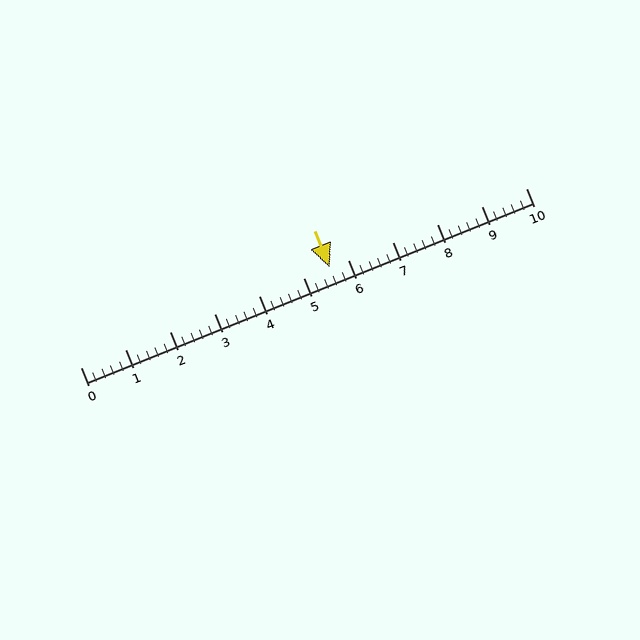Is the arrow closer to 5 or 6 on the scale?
The arrow is closer to 6.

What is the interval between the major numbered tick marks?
The major tick marks are spaced 1 units apart.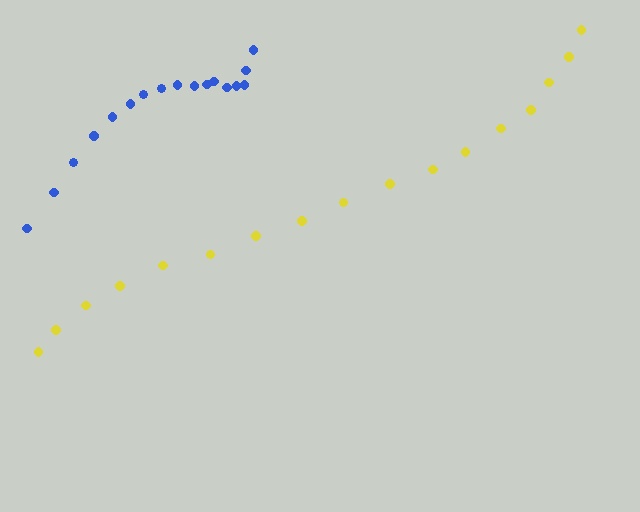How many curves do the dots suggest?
There are 2 distinct paths.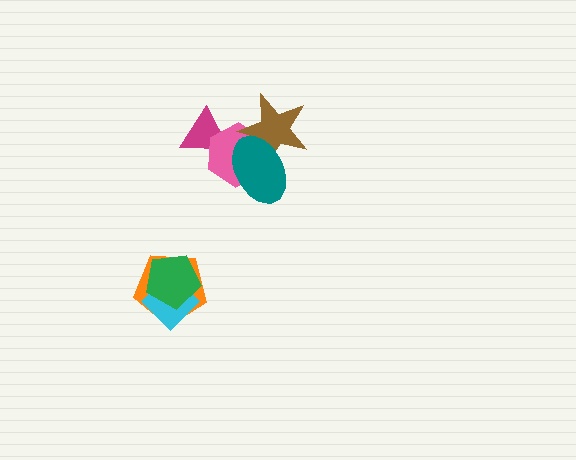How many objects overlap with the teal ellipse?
2 objects overlap with the teal ellipse.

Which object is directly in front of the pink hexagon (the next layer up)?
The brown star is directly in front of the pink hexagon.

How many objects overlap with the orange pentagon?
2 objects overlap with the orange pentagon.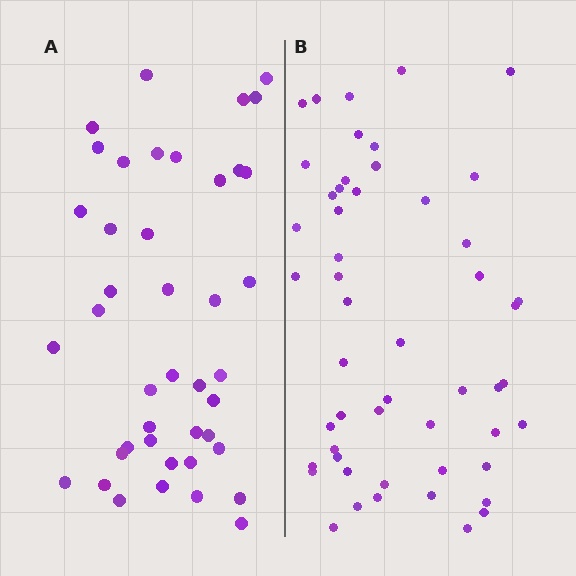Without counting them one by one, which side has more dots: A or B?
Region B (the right region) has more dots.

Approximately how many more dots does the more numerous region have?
Region B has roughly 10 or so more dots than region A.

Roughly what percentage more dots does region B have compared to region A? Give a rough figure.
About 25% more.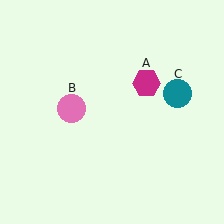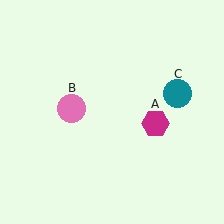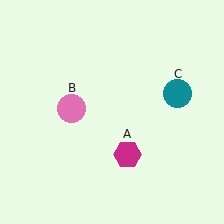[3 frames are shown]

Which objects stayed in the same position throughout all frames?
Pink circle (object B) and teal circle (object C) remained stationary.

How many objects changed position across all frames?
1 object changed position: magenta hexagon (object A).